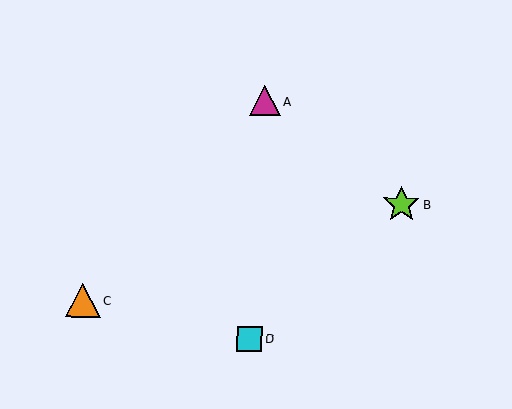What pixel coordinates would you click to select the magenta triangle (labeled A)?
Click at (265, 101) to select the magenta triangle A.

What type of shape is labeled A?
Shape A is a magenta triangle.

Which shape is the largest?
The lime star (labeled B) is the largest.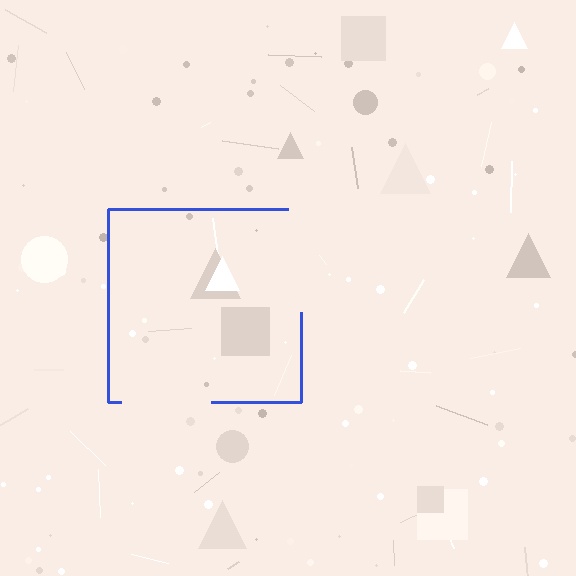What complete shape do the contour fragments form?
The contour fragments form a square.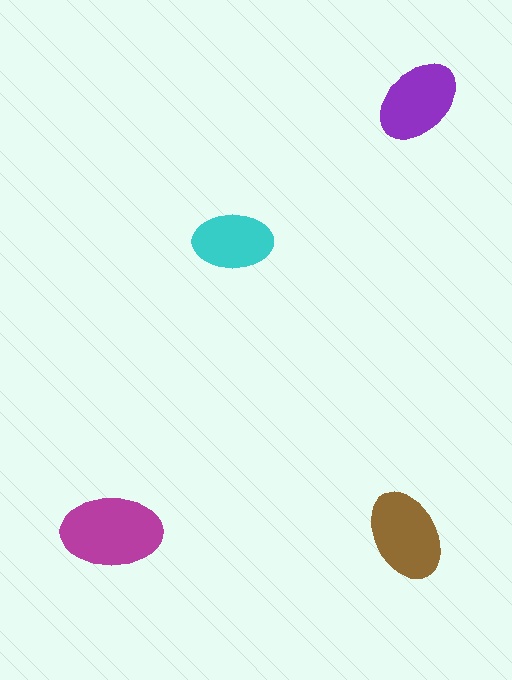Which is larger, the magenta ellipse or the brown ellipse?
The magenta one.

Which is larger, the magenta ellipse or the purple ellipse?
The magenta one.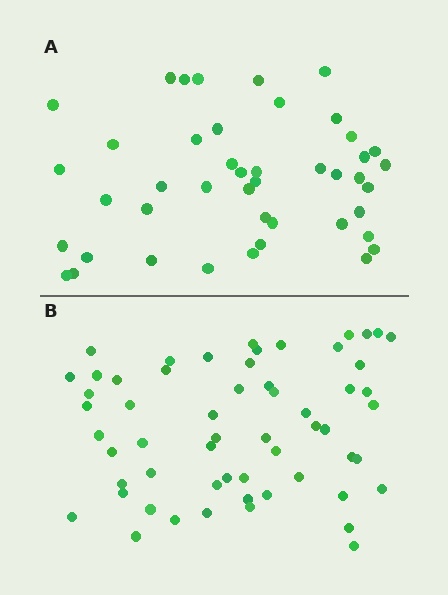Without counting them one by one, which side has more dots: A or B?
Region B (the bottom region) has more dots.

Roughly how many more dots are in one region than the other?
Region B has approximately 15 more dots than region A.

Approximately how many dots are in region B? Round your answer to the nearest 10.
About 60 dots. (The exact count is 58, which rounds to 60.)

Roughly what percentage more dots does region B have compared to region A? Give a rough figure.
About 30% more.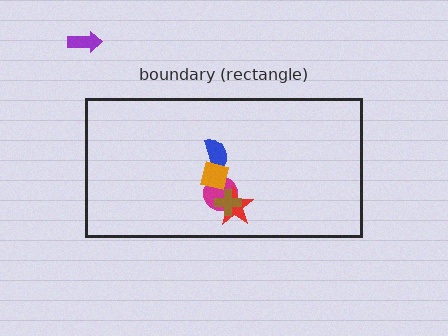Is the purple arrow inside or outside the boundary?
Outside.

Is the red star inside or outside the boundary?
Inside.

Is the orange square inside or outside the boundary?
Inside.